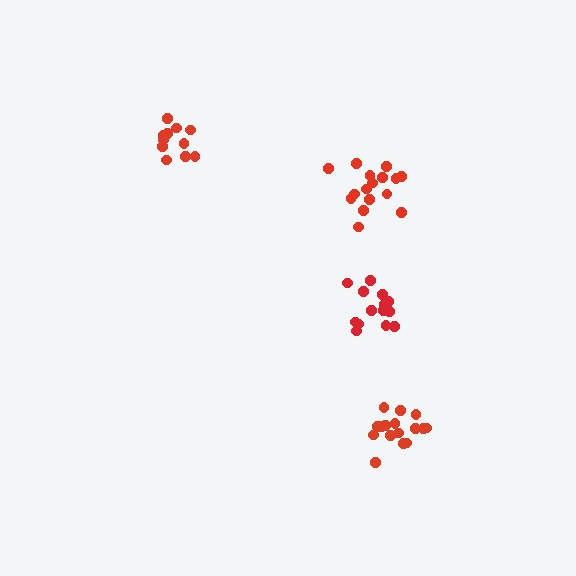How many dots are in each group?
Group 1: 14 dots, Group 2: 16 dots, Group 3: 16 dots, Group 4: 11 dots (57 total).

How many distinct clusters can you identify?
There are 4 distinct clusters.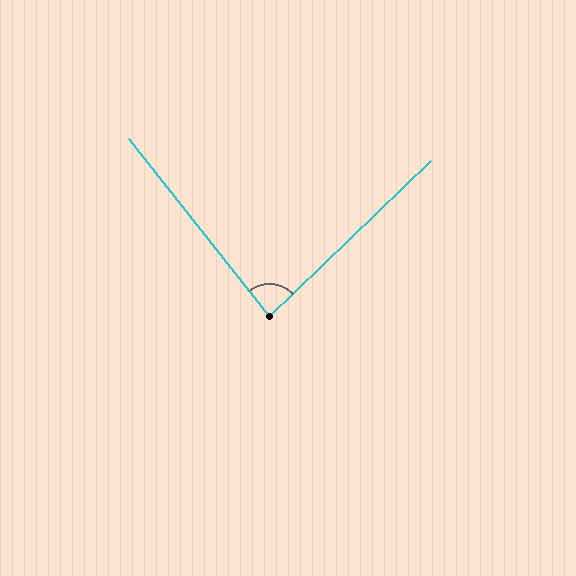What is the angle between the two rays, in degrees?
Approximately 84 degrees.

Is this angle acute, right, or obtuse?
It is acute.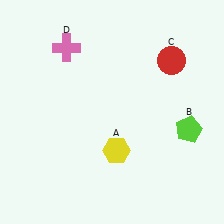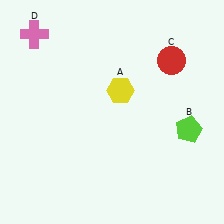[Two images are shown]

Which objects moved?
The objects that moved are: the yellow hexagon (A), the pink cross (D).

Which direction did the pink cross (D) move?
The pink cross (D) moved left.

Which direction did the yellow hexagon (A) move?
The yellow hexagon (A) moved up.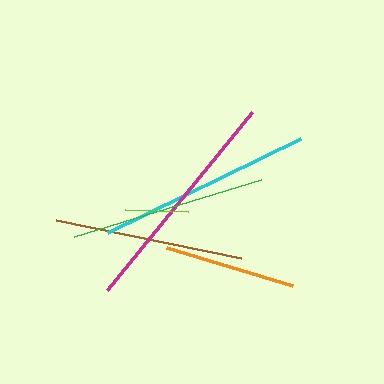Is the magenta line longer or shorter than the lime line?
The magenta line is longer than the lime line.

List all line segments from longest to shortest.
From longest to shortest: magenta, cyan, green, brown, orange, lime.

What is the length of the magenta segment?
The magenta segment is approximately 230 pixels long.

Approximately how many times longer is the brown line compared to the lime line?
The brown line is approximately 3.0 times the length of the lime line.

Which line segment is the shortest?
The lime line is the shortest at approximately 62 pixels.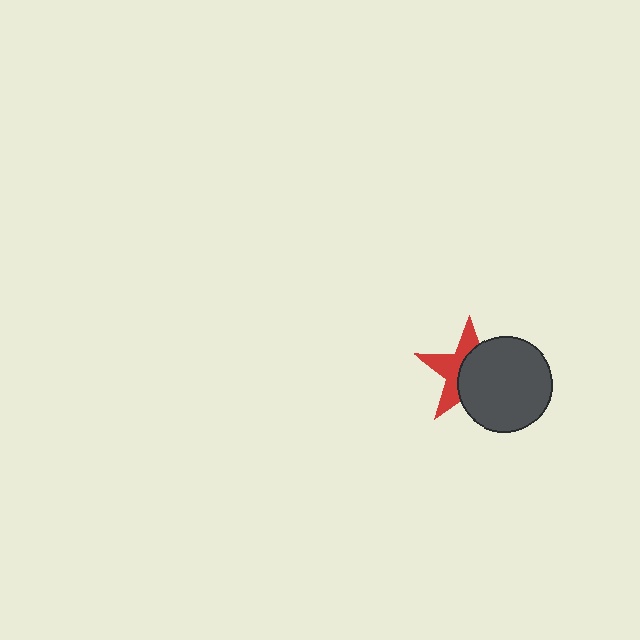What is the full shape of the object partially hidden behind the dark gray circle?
The partially hidden object is a red star.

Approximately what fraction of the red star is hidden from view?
Roughly 55% of the red star is hidden behind the dark gray circle.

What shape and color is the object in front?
The object in front is a dark gray circle.